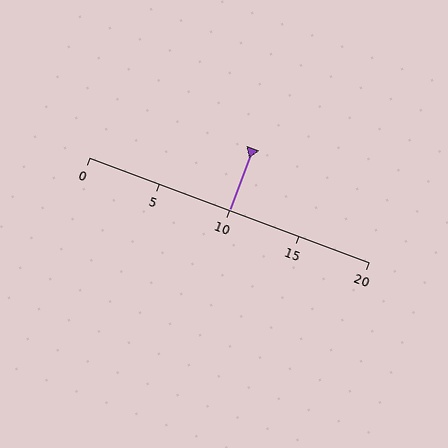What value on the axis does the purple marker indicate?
The marker indicates approximately 10.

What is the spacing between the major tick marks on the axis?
The major ticks are spaced 5 apart.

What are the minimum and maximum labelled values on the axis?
The axis runs from 0 to 20.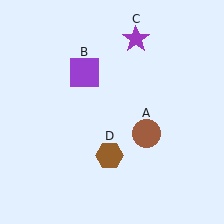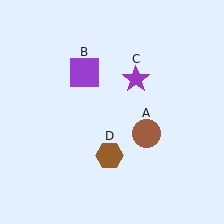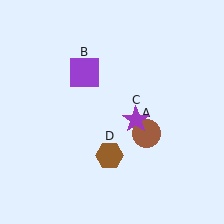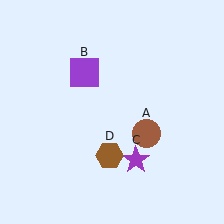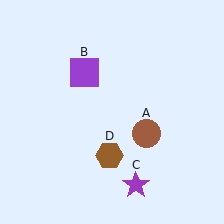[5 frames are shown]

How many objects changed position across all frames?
1 object changed position: purple star (object C).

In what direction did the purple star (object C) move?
The purple star (object C) moved down.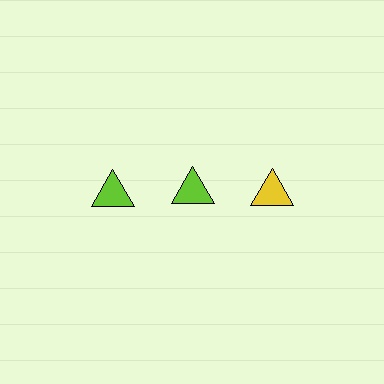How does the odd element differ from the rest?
It has a different color: yellow instead of lime.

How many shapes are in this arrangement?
There are 3 shapes arranged in a grid pattern.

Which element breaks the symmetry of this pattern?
The yellow triangle in the top row, center column breaks the symmetry. All other shapes are lime triangles.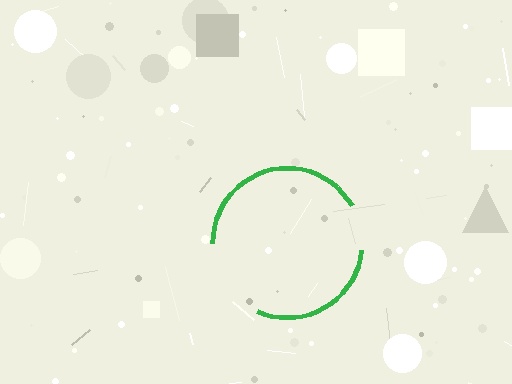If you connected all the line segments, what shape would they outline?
They would outline a circle.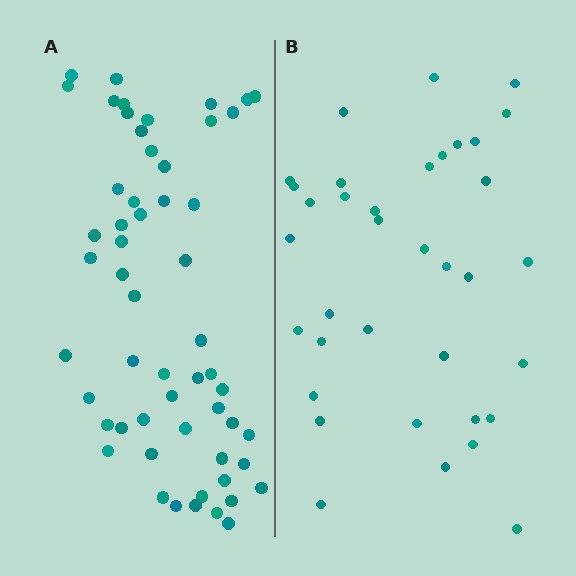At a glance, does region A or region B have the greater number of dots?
Region A (the left region) has more dots.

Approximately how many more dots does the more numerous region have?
Region A has approximately 20 more dots than region B.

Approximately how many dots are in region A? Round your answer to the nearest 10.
About 60 dots. (The exact count is 56, which rounds to 60.)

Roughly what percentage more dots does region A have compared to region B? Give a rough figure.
About 55% more.